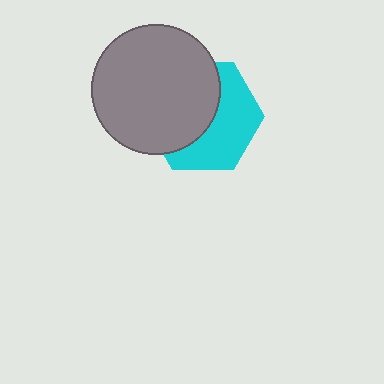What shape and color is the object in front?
The object in front is a gray circle.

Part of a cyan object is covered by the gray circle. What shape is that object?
It is a hexagon.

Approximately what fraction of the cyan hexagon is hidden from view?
Roughly 52% of the cyan hexagon is hidden behind the gray circle.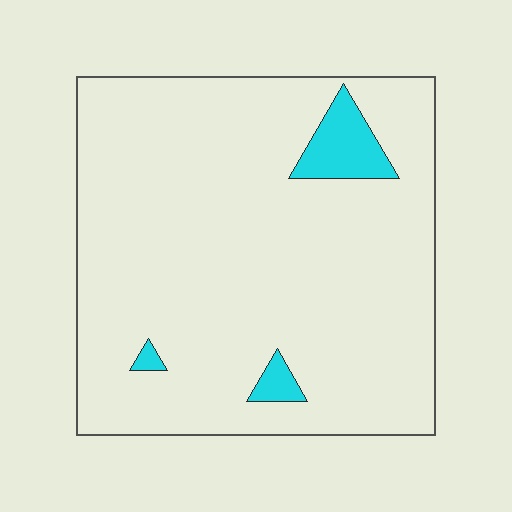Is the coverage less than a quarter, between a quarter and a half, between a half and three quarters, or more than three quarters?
Less than a quarter.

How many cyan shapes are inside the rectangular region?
3.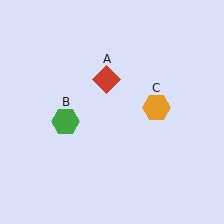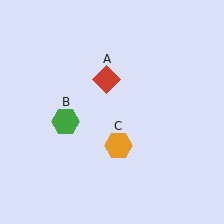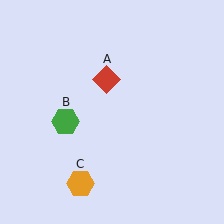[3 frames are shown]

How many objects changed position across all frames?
1 object changed position: orange hexagon (object C).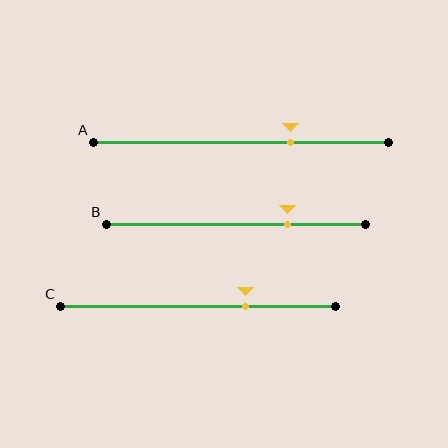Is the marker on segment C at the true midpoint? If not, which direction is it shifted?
No, the marker on segment C is shifted to the right by about 17% of the segment length.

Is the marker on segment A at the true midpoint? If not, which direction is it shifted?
No, the marker on segment A is shifted to the right by about 17% of the segment length.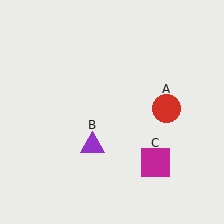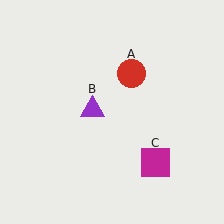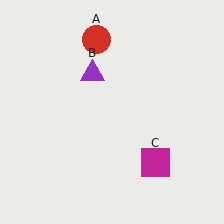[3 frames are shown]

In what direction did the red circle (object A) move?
The red circle (object A) moved up and to the left.